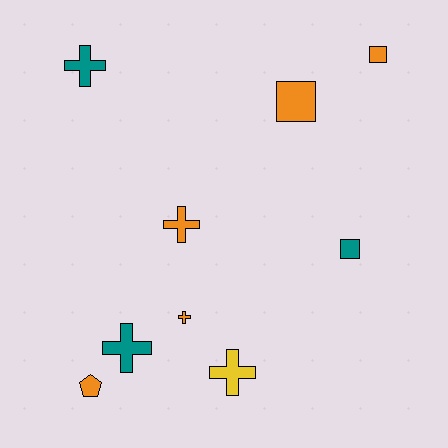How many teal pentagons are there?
There are no teal pentagons.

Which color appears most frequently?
Orange, with 5 objects.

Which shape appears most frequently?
Cross, with 5 objects.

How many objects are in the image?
There are 9 objects.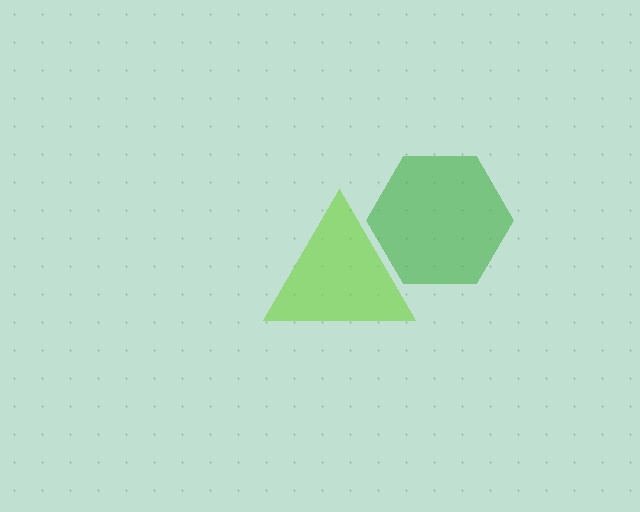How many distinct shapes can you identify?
There are 2 distinct shapes: a lime triangle, a green hexagon.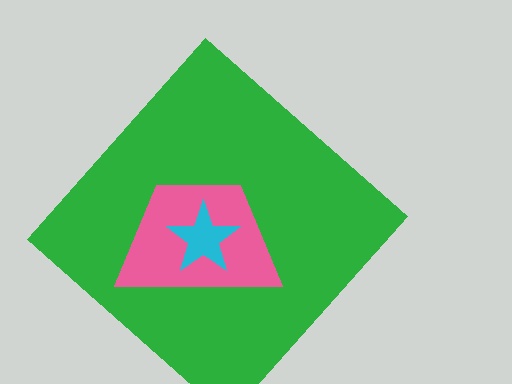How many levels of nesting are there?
3.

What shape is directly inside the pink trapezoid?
The cyan star.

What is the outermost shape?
The green diamond.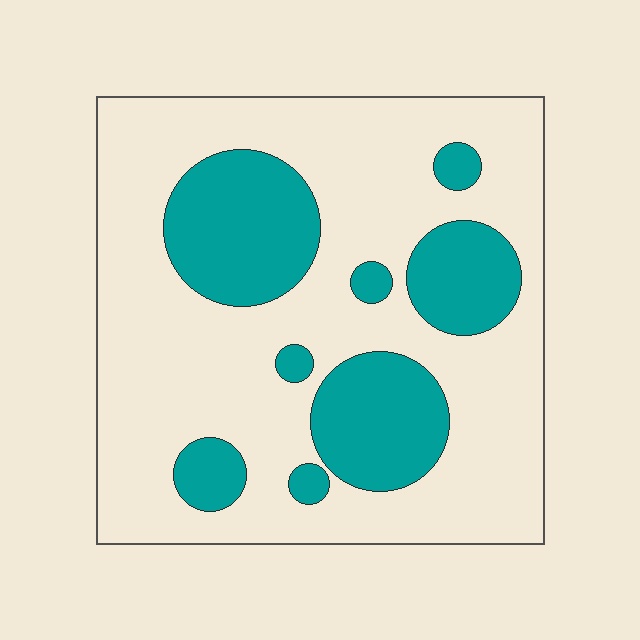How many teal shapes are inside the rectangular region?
8.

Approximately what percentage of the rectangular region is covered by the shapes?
Approximately 30%.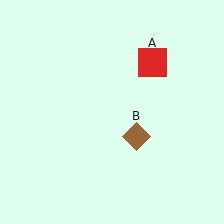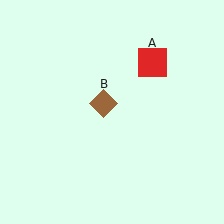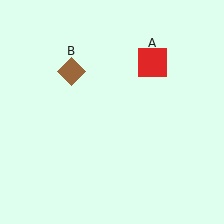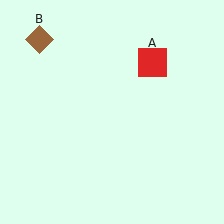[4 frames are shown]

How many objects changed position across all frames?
1 object changed position: brown diamond (object B).